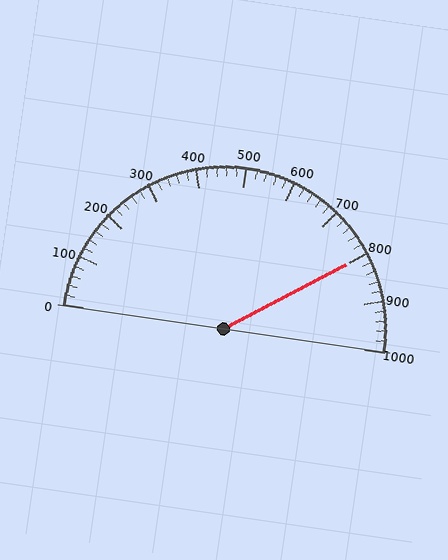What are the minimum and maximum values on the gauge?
The gauge ranges from 0 to 1000.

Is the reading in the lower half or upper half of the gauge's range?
The reading is in the upper half of the range (0 to 1000).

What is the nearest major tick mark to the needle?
The nearest major tick mark is 800.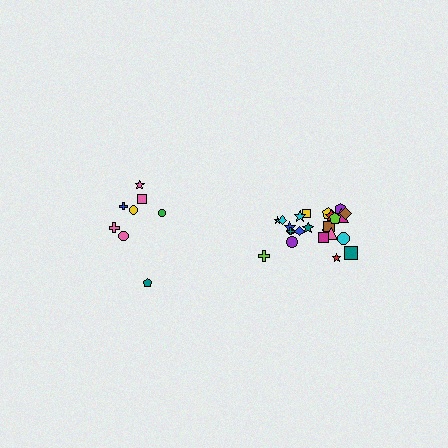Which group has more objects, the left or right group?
The right group.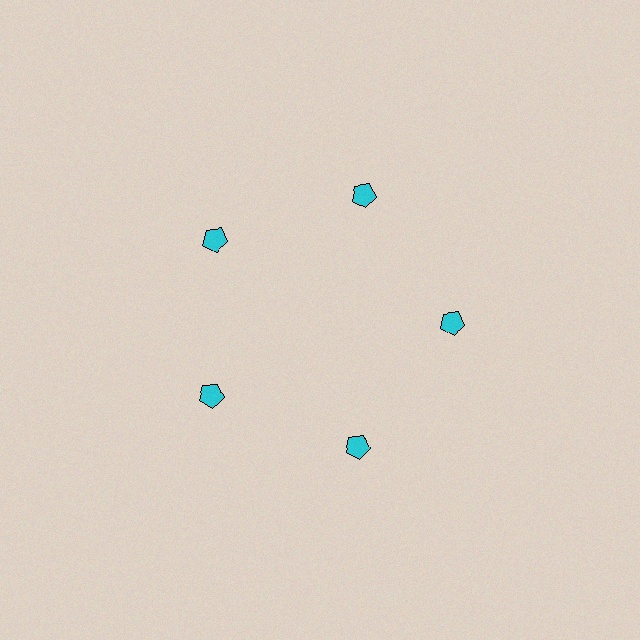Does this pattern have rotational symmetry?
Yes, this pattern has 5-fold rotational symmetry. It looks the same after rotating 72 degrees around the center.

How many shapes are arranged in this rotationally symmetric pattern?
There are 5 shapes, arranged in 5 groups of 1.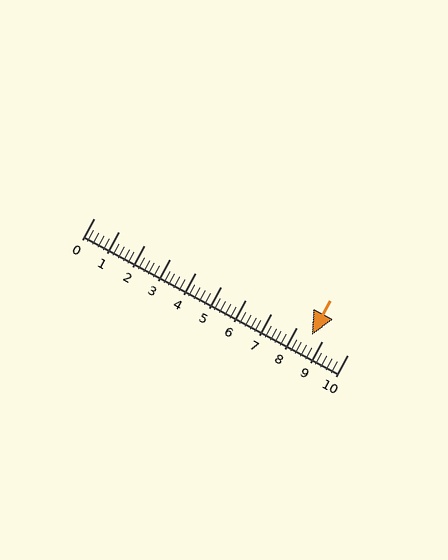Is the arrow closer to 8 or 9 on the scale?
The arrow is closer to 9.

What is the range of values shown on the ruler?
The ruler shows values from 0 to 10.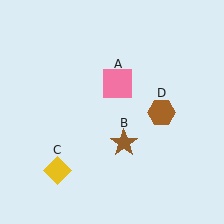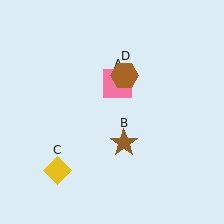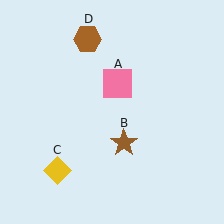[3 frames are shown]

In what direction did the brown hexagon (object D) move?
The brown hexagon (object D) moved up and to the left.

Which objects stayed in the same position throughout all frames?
Pink square (object A) and brown star (object B) and yellow diamond (object C) remained stationary.